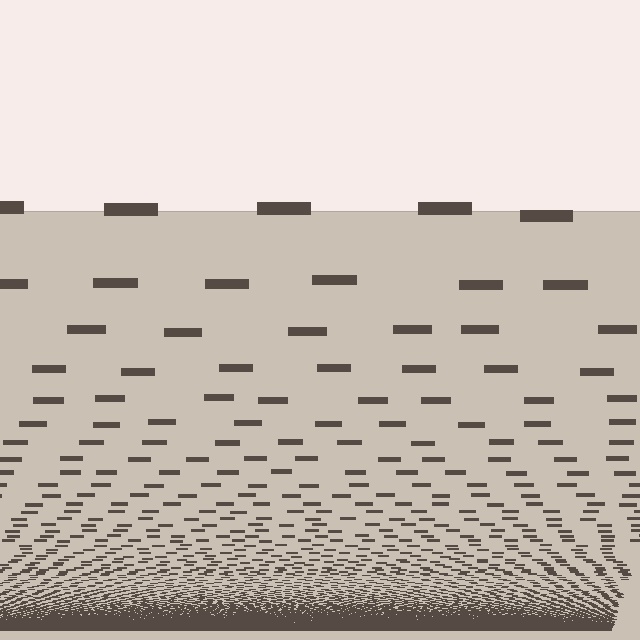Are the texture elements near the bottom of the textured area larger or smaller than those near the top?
Smaller. The gradient is inverted — elements near the bottom are smaller and denser.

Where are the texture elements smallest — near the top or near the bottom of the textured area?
Near the bottom.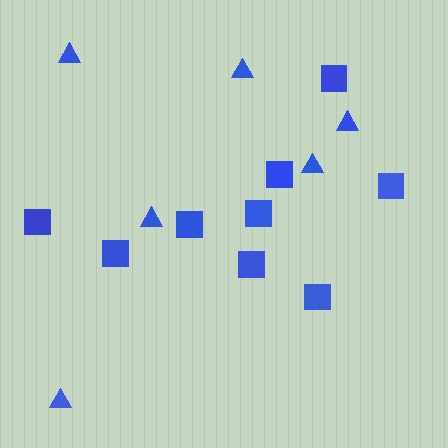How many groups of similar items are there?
There are 2 groups: one group of triangles (6) and one group of squares (9).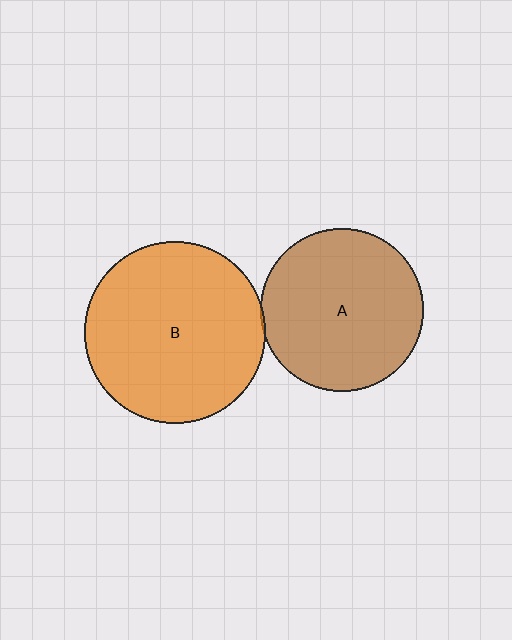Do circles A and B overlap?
Yes.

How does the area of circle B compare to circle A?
Approximately 1.2 times.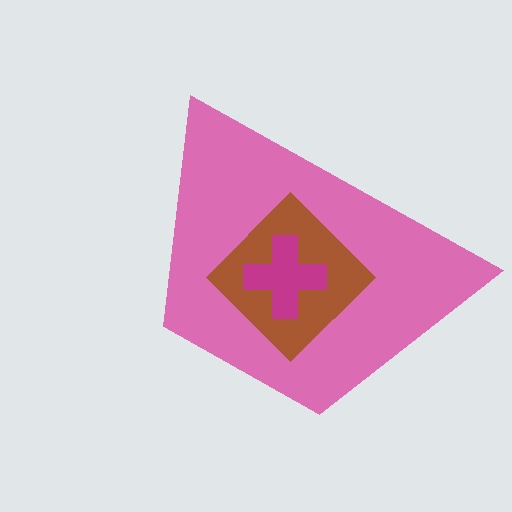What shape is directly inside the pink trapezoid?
The brown diamond.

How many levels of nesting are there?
3.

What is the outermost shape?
The pink trapezoid.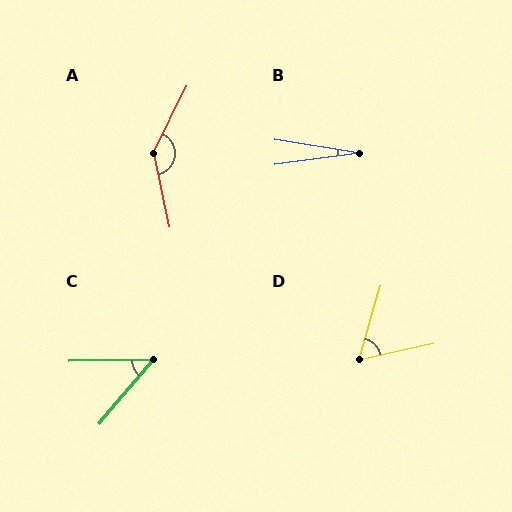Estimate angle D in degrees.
Approximately 62 degrees.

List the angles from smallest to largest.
B (17°), C (49°), D (62°), A (142°).